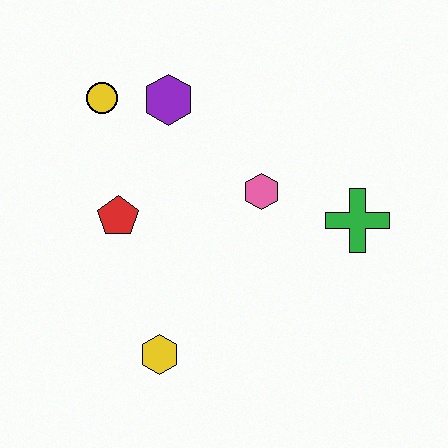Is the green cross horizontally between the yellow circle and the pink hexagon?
No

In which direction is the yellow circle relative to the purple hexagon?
The yellow circle is to the left of the purple hexagon.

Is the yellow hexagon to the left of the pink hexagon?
Yes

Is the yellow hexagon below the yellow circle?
Yes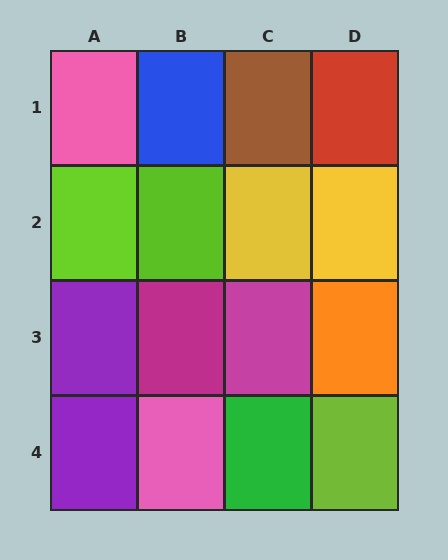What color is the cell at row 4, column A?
Purple.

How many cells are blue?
1 cell is blue.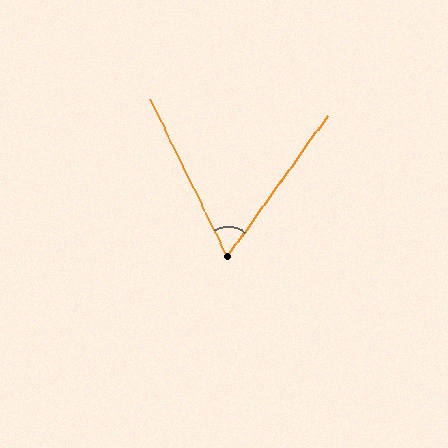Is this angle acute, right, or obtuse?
It is acute.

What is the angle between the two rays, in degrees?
Approximately 61 degrees.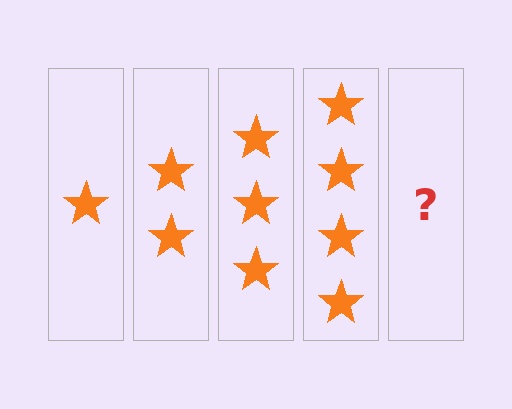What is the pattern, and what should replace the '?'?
The pattern is that each step adds one more star. The '?' should be 5 stars.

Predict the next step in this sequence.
The next step is 5 stars.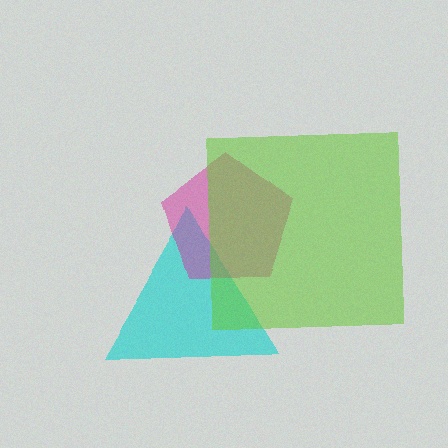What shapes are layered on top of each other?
The layered shapes are: a cyan triangle, a magenta pentagon, a lime square.